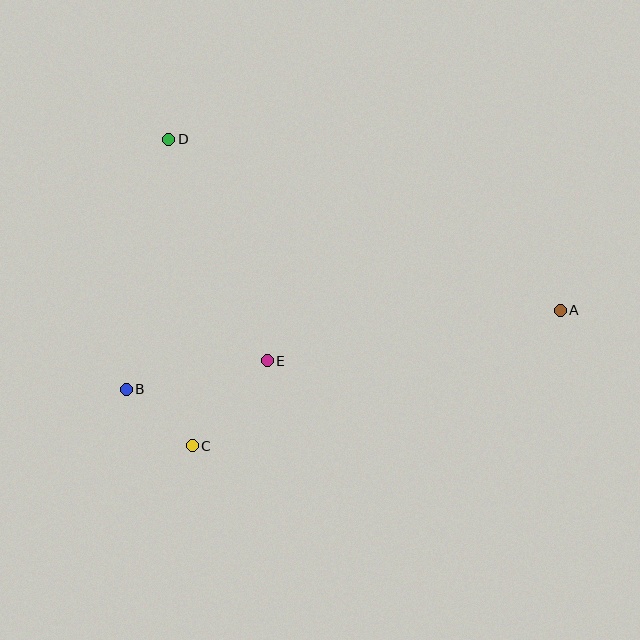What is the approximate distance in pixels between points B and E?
The distance between B and E is approximately 144 pixels.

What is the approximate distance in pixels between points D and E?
The distance between D and E is approximately 242 pixels.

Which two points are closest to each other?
Points B and C are closest to each other.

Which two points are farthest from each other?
Points A and B are farthest from each other.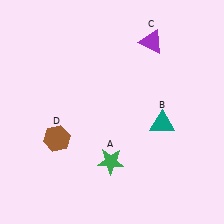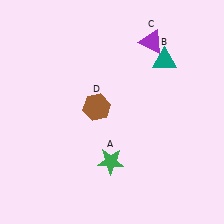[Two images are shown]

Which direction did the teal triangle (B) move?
The teal triangle (B) moved up.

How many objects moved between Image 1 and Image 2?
2 objects moved between the two images.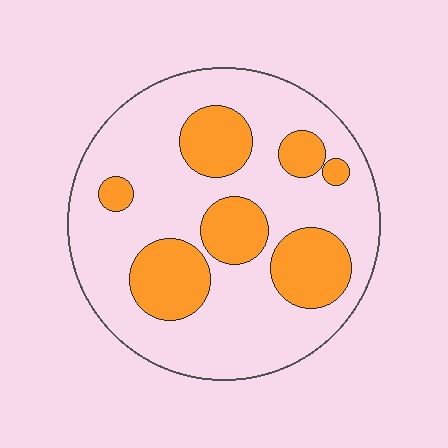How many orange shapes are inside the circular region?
7.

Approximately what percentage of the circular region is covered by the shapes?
Approximately 30%.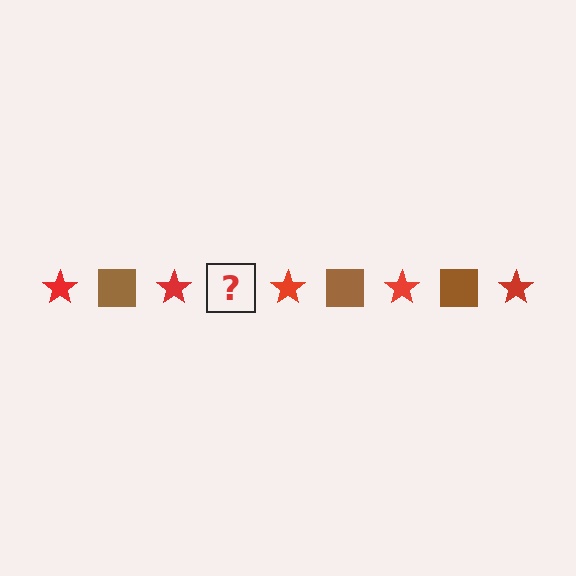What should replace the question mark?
The question mark should be replaced with a brown square.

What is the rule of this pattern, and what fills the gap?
The rule is that the pattern alternates between red star and brown square. The gap should be filled with a brown square.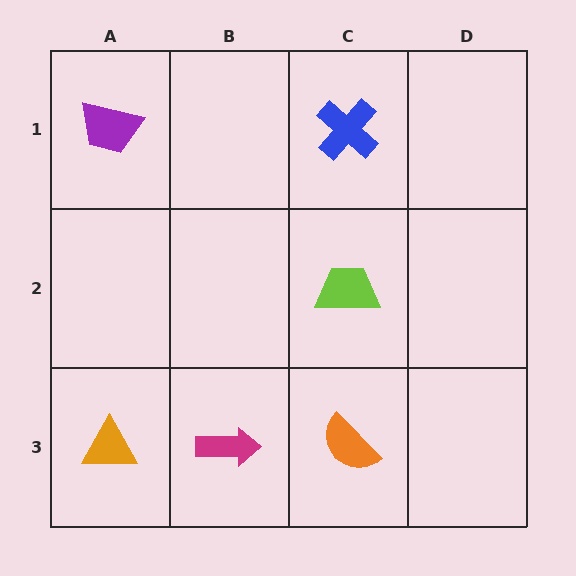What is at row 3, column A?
An orange triangle.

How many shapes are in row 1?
2 shapes.